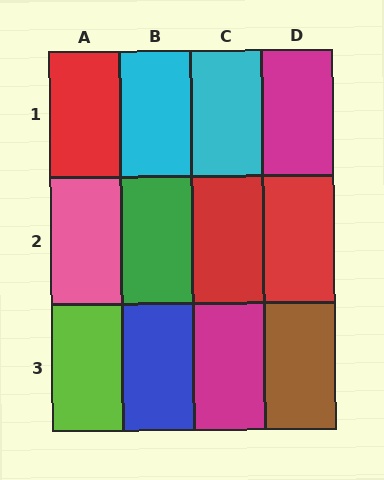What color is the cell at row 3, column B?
Blue.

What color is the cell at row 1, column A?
Red.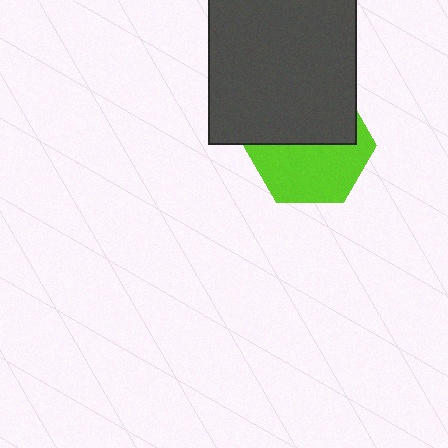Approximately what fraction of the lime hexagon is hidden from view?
Roughly 47% of the lime hexagon is hidden behind the dark gray square.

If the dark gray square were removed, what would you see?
You would see the complete lime hexagon.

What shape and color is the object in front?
The object in front is a dark gray square.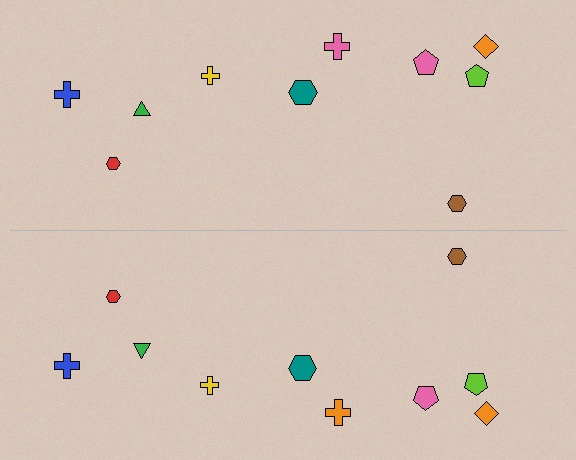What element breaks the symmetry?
The orange cross on the bottom side breaks the symmetry — its mirror counterpart is pink.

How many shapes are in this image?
There are 20 shapes in this image.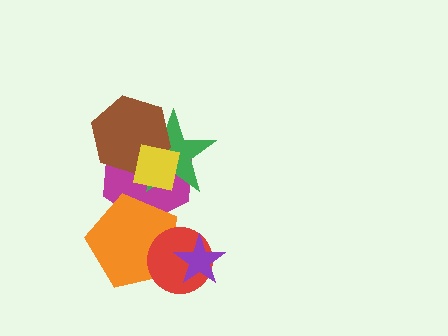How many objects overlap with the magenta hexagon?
4 objects overlap with the magenta hexagon.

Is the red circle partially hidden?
Yes, it is partially covered by another shape.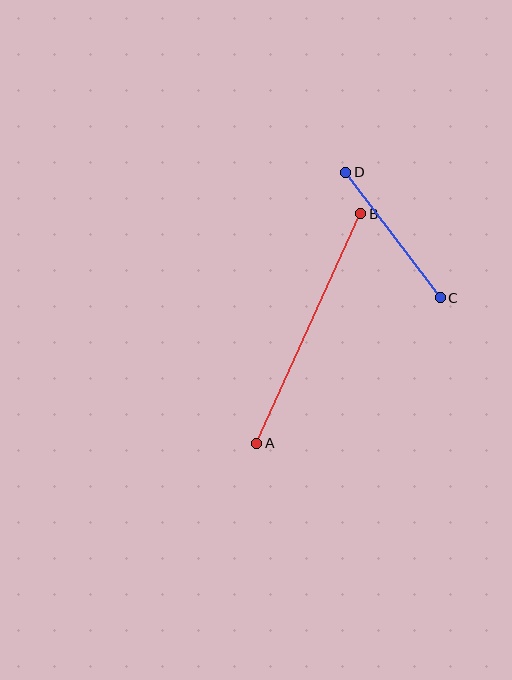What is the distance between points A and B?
The distance is approximately 252 pixels.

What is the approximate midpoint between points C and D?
The midpoint is at approximately (393, 235) pixels.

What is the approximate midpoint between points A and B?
The midpoint is at approximately (309, 329) pixels.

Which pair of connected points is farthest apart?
Points A and B are farthest apart.